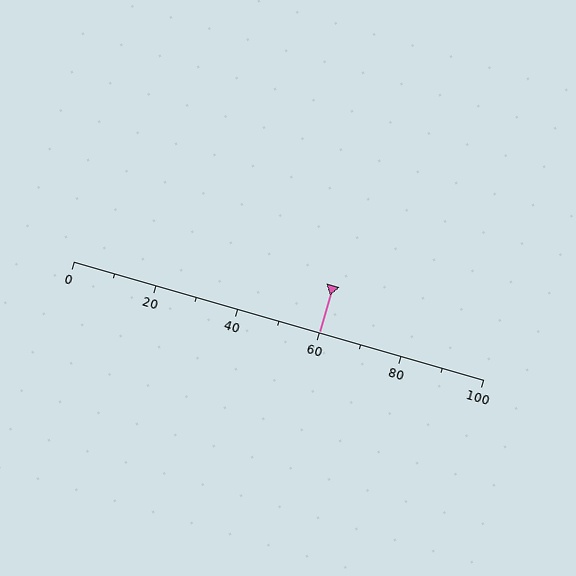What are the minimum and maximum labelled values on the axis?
The axis runs from 0 to 100.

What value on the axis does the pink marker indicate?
The marker indicates approximately 60.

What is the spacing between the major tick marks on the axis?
The major ticks are spaced 20 apart.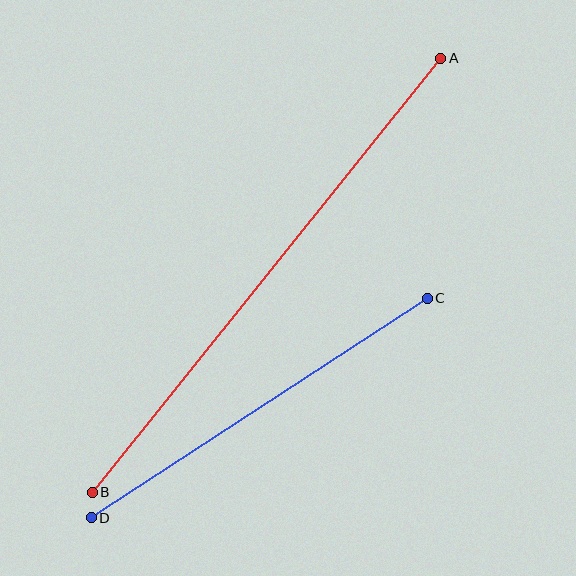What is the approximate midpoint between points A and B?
The midpoint is at approximately (266, 275) pixels.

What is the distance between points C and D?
The distance is approximately 401 pixels.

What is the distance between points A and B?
The distance is approximately 557 pixels.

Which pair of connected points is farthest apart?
Points A and B are farthest apart.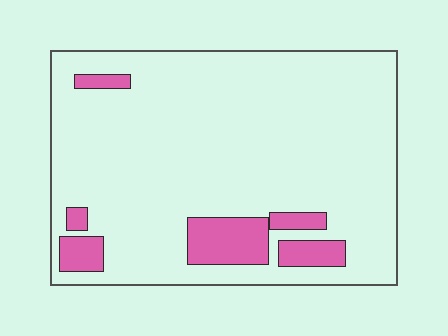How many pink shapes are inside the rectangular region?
6.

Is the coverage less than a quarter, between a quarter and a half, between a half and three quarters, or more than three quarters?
Less than a quarter.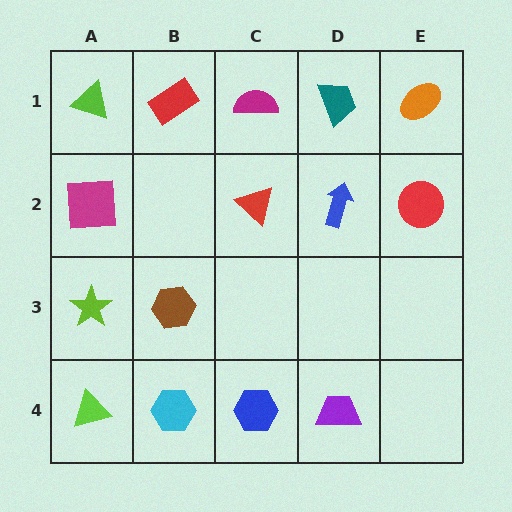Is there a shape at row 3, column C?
No, that cell is empty.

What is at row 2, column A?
A magenta square.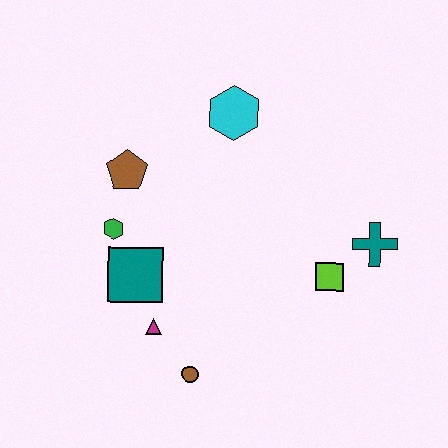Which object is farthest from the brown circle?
The cyan hexagon is farthest from the brown circle.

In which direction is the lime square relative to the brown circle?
The lime square is to the right of the brown circle.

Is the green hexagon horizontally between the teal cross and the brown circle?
No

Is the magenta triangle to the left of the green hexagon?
No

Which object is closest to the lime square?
The teal cross is closest to the lime square.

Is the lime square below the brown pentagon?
Yes